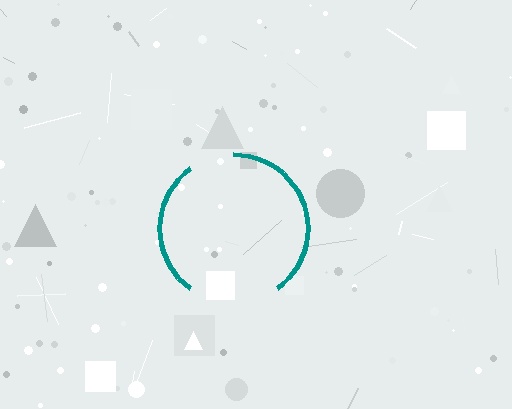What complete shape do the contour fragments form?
The contour fragments form a circle.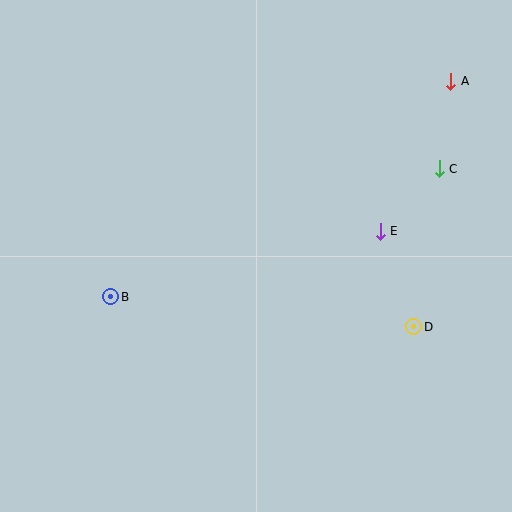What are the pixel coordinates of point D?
Point D is at (414, 327).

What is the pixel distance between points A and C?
The distance between A and C is 88 pixels.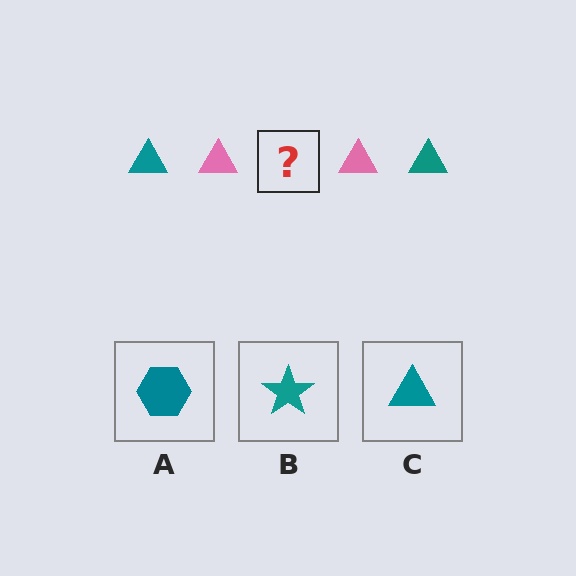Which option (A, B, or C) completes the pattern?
C.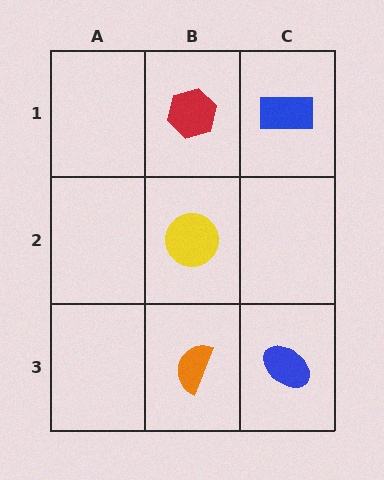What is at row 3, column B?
An orange semicircle.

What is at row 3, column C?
A blue ellipse.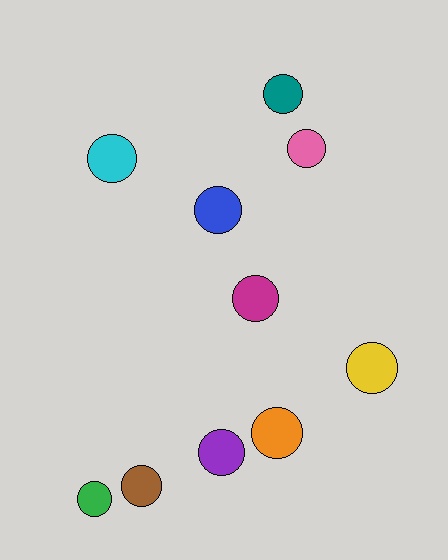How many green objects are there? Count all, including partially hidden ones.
There is 1 green object.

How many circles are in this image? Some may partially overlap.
There are 10 circles.